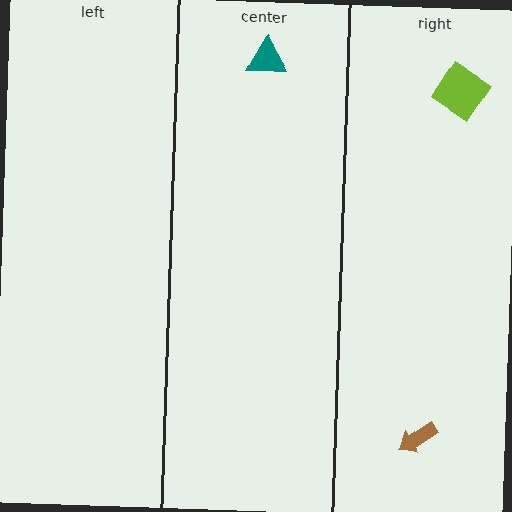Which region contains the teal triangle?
The center region.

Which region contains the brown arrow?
The right region.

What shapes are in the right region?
The brown arrow, the lime diamond.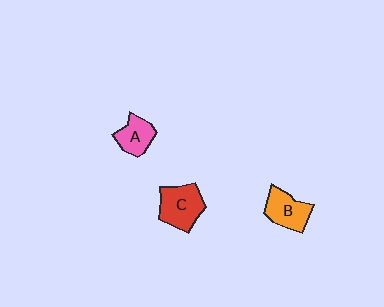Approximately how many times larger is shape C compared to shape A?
Approximately 1.5 times.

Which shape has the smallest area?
Shape A (pink).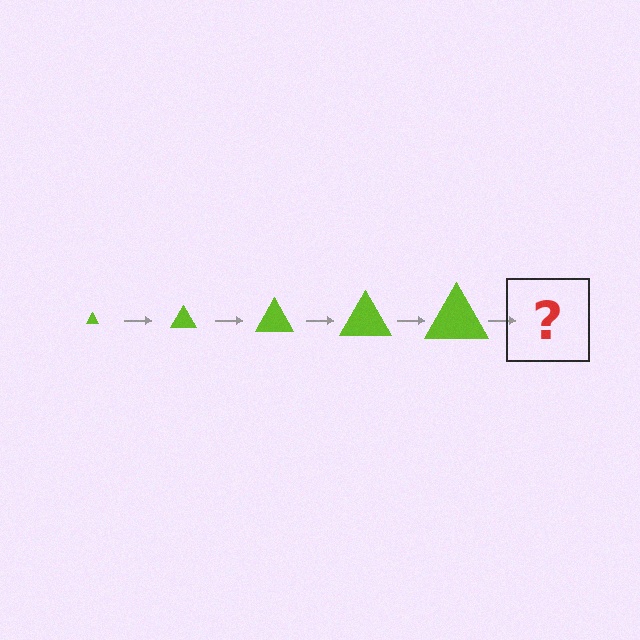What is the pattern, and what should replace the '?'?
The pattern is that the triangle gets progressively larger each step. The '?' should be a lime triangle, larger than the previous one.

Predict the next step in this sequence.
The next step is a lime triangle, larger than the previous one.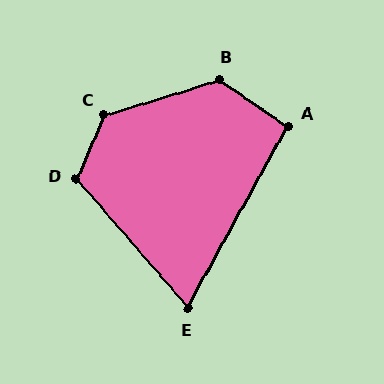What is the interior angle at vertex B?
Approximately 128 degrees (obtuse).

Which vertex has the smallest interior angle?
E, at approximately 70 degrees.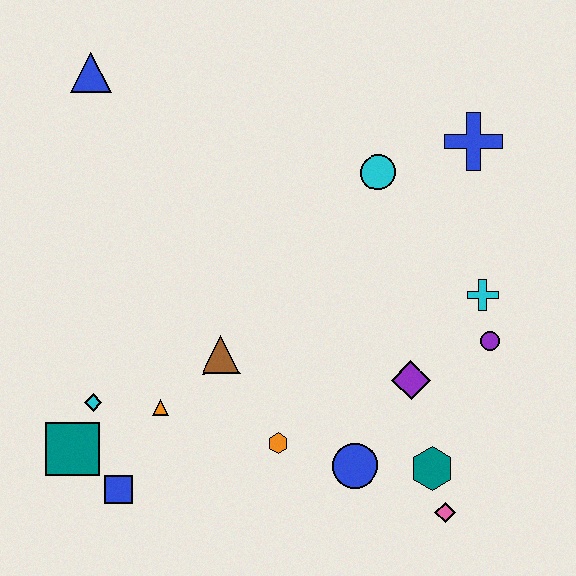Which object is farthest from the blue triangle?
The pink diamond is farthest from the blue triangle.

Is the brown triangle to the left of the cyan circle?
Yes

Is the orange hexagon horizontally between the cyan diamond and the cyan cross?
Yes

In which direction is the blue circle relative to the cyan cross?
The blue circle is below the cyan cross.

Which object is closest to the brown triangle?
The orange triangle is closest to the brown triangle.